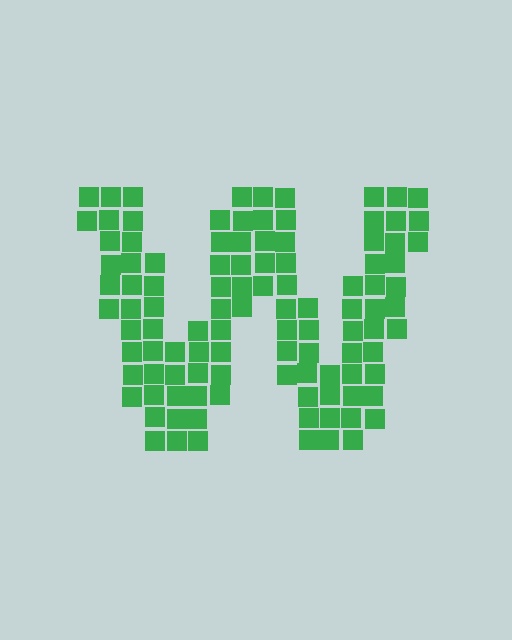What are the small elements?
The small elements are squares.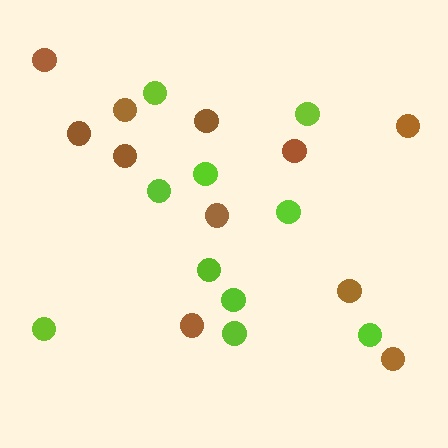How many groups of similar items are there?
There are 2 groups: one group of brown circles (11) and one group of lime circles (10).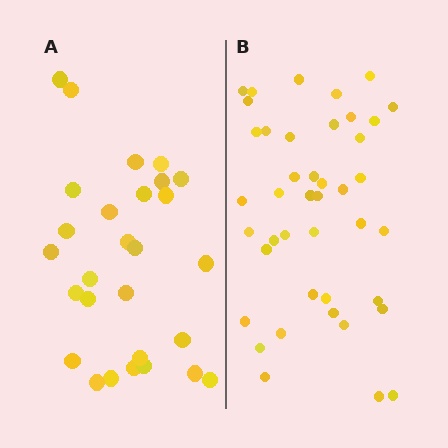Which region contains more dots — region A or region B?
Region B (the right region) has more dots.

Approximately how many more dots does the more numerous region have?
Region B has approximately 15 more dots than region A.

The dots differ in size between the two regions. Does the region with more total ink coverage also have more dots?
No. Region A has more total ink coverage because its dots are larger, but region B actually contains more individual dots. Total area can be misleading — the number of items is what matters here.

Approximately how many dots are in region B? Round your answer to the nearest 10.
About 40 dots. (The exact count is 42, which rounds to 40.)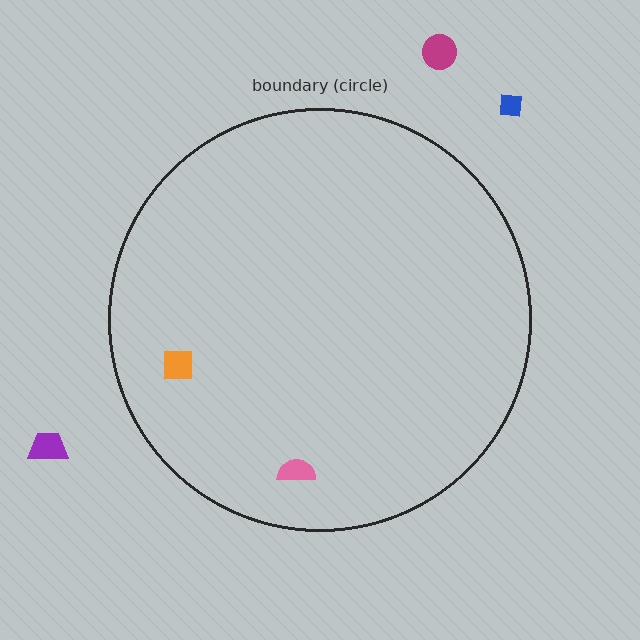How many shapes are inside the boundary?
2 inside, 3 outside.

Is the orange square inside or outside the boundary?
Inside.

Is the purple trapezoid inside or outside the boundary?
Outside.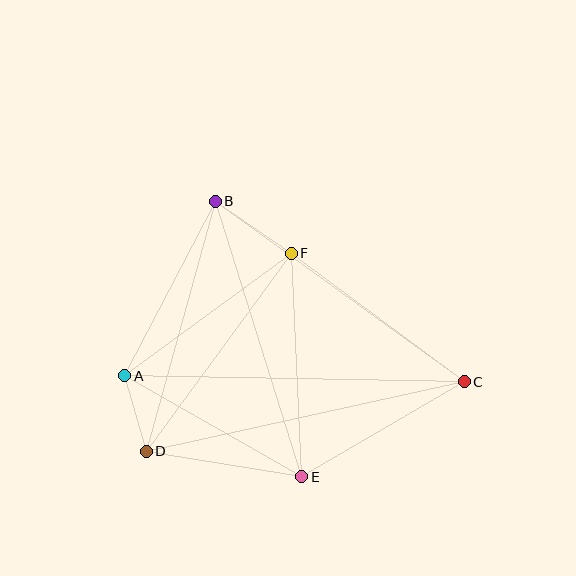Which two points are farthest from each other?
Points A and C are farthest from each other.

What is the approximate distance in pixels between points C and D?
The distance between C and D is approximately 326 pixels.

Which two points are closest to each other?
Points A and D are closest to each other.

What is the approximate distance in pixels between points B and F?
The distance between B and F is approximately 92 pixels.